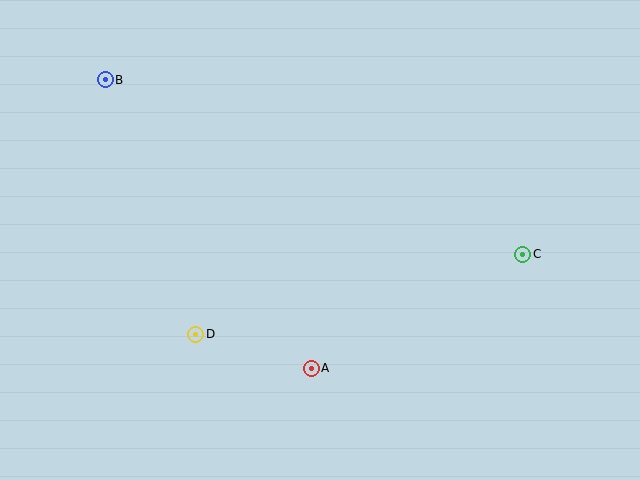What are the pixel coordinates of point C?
Point C is at (523, 254).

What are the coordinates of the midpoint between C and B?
The midpoint between C and B is at (314, 167).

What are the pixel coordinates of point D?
Point D is at (196, 334).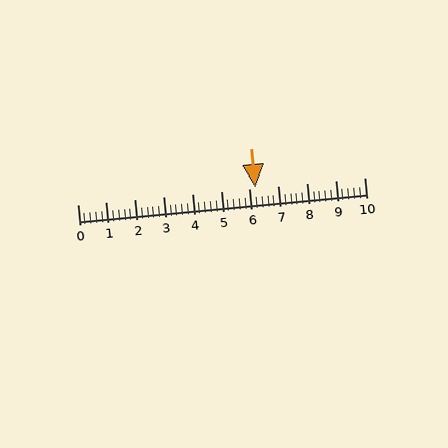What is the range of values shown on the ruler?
The ruler shows values from 0 to 10.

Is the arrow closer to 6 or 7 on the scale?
The arrow is closer to 6.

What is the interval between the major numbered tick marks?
The major tick marks are spaced 1 units apart.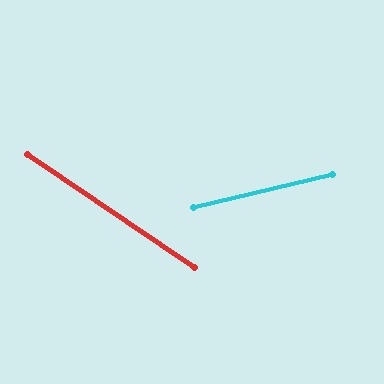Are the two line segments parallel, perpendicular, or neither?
Neither parallel nor perpendicular — they differ by about 48°.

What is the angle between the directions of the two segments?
Approximately 48 degrees.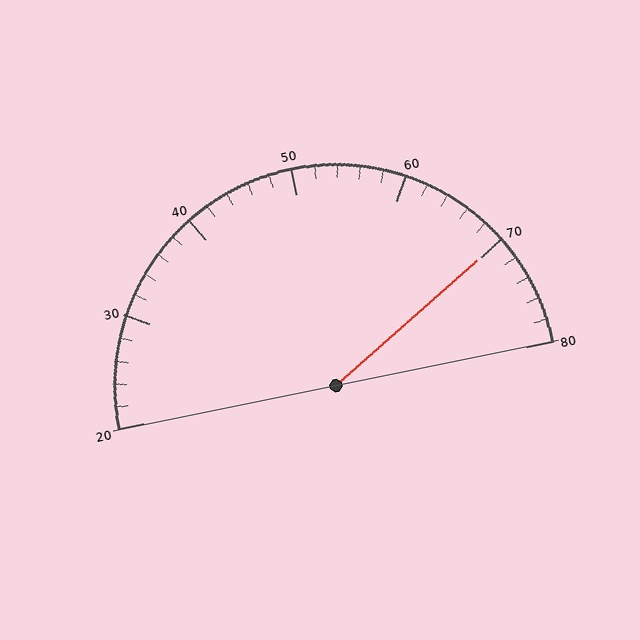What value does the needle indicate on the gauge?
The needle indicates approximately 70.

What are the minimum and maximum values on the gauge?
The gauge ranges from 20 to 80.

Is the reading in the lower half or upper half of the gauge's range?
The reading is in the upper half of the range (20 to 80).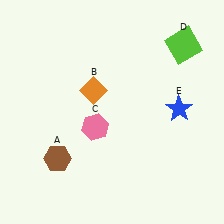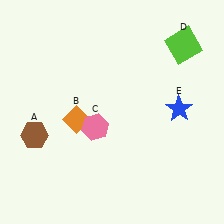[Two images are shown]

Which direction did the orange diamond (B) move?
The orange diamond (B) moved down.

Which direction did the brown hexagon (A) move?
The brown hexagon (A) moved up.